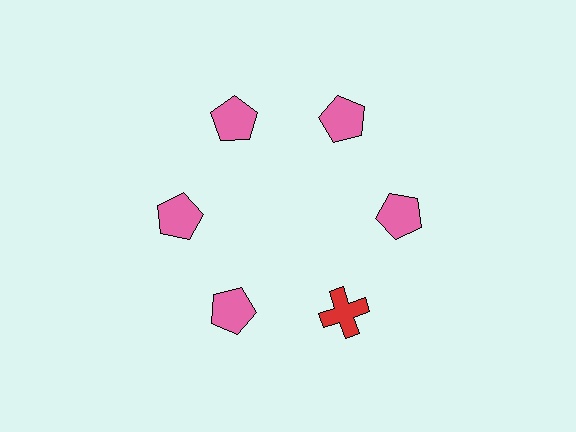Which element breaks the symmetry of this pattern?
The red cross at roughly the 5 o'clock position breaks the symmetry. All other shapes are pink pentagons.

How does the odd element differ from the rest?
It differs in both color (red instead of pink) and shape (cross instead of pentagon).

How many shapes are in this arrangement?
There are 6 shapes arranged in a ring pattern.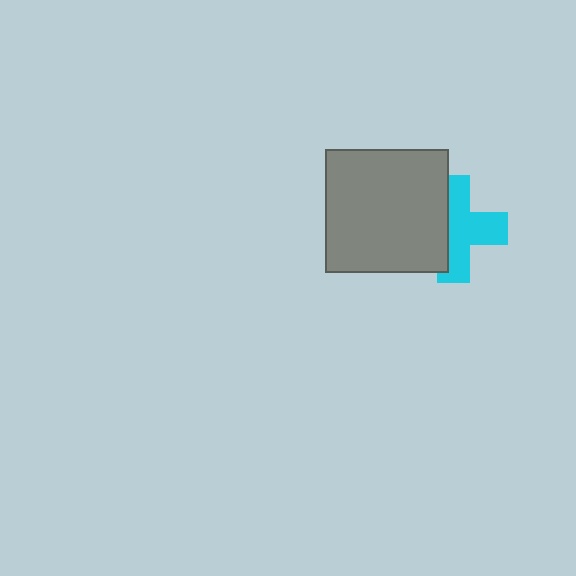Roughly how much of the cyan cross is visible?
About half of it is visible (roughly 59%).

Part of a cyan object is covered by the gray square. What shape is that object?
It is a cross.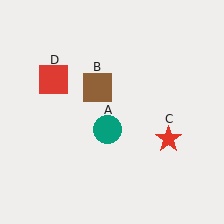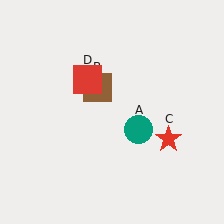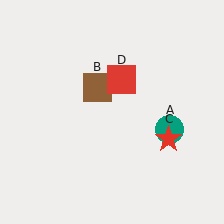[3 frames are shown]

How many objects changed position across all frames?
2 objects changed position: teal circle (object A), red square (object D).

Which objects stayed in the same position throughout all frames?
Brown square (object B) and red star (object C) remained stationary.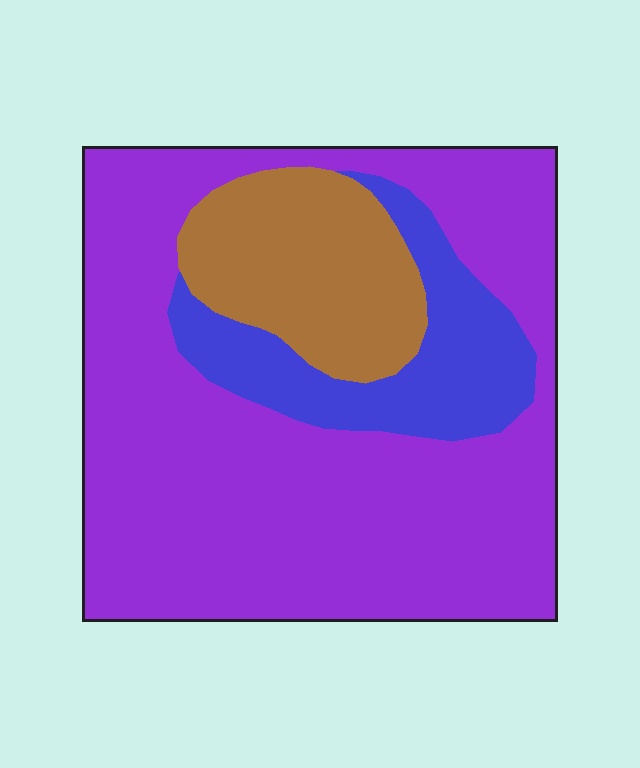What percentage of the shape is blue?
Blue covers around 15% of the shape.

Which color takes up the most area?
Purple, at roughly 65%.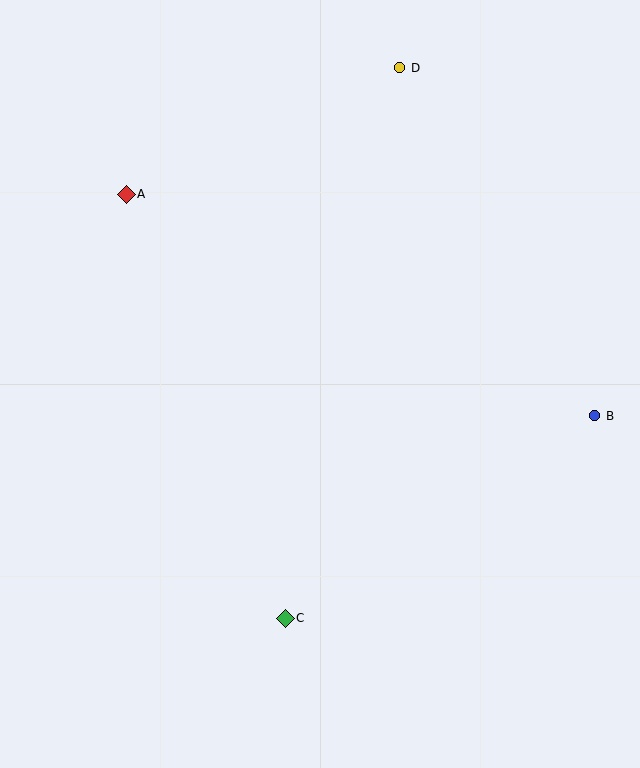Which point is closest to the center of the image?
Point C at (285, 618) is closest to the center.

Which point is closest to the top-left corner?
Point A is closest to the top-left corner.